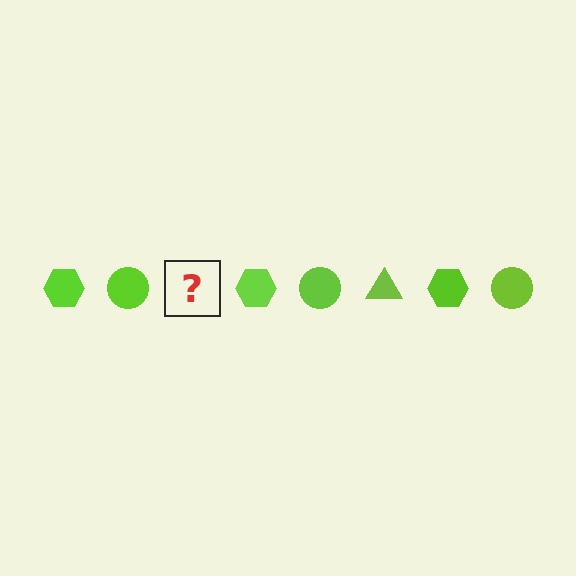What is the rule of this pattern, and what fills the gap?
The rule is that the pattern cycles through hexagon, circle, triangle shapes in lime. The gap should be filled with a lime triangle.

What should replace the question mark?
The question mark should be replaced with a lime triangle.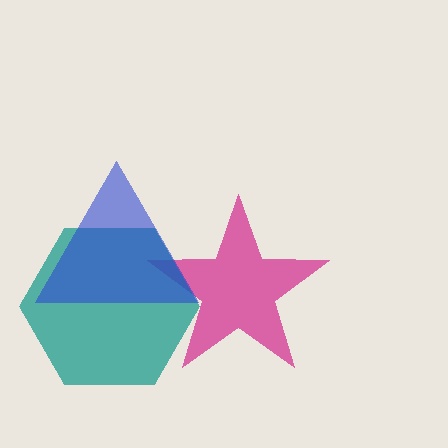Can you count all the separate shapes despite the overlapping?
Yes, there are 3 separate shapes.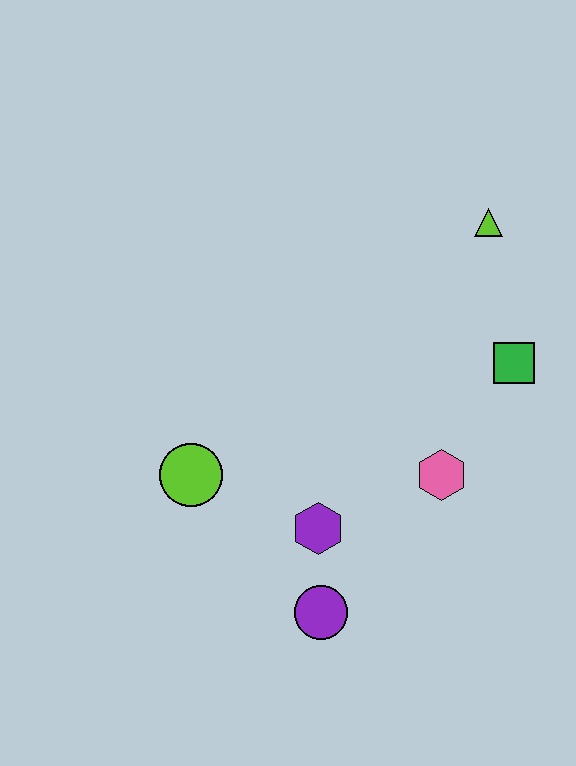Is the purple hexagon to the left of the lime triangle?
Yes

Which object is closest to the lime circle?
The purple hexagon is closest to the lime circle.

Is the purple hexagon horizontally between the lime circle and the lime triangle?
Yes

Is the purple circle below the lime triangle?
Yes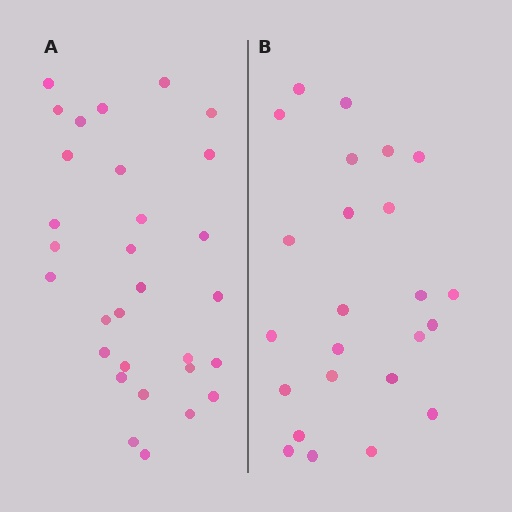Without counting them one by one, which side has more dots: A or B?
Region A (the left region) has more dots.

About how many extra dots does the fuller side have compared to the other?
Region A has about 6 more dots than region B.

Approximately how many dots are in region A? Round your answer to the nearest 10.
About 30 dots.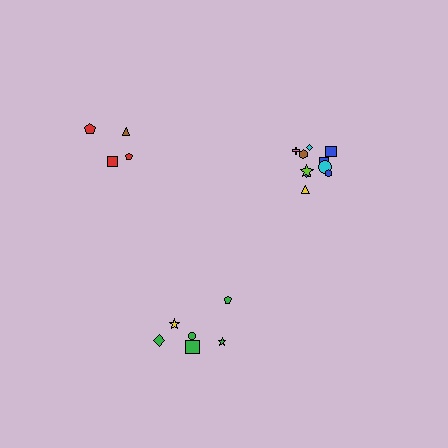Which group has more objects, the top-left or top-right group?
The top-right group.